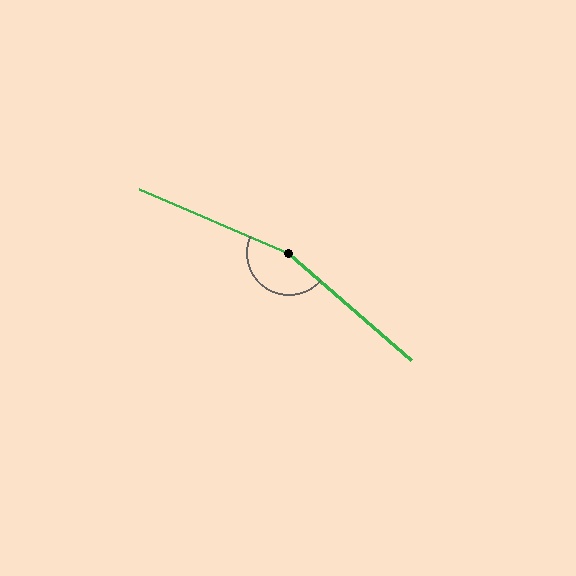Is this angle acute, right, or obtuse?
It is obtuse.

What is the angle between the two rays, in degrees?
Approximately 162 degrees.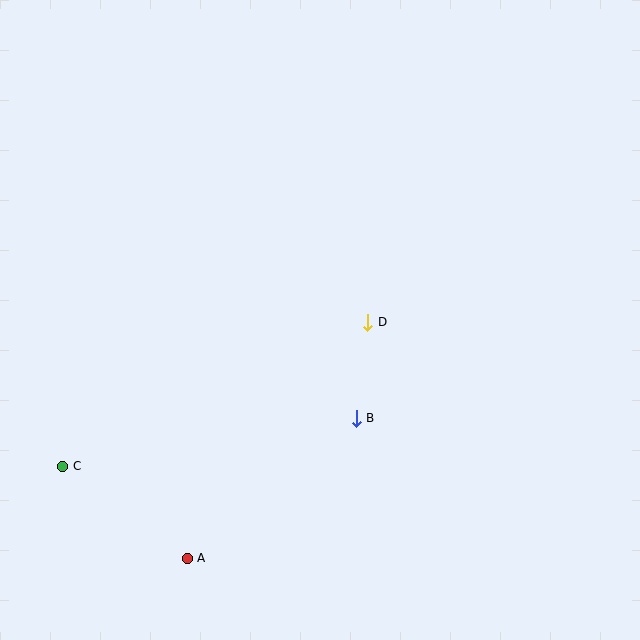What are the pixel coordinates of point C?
Point C is at (63, 466).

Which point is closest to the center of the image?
Point D at (368, 322) is closest to the center.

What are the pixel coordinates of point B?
Point B is at (356, 418).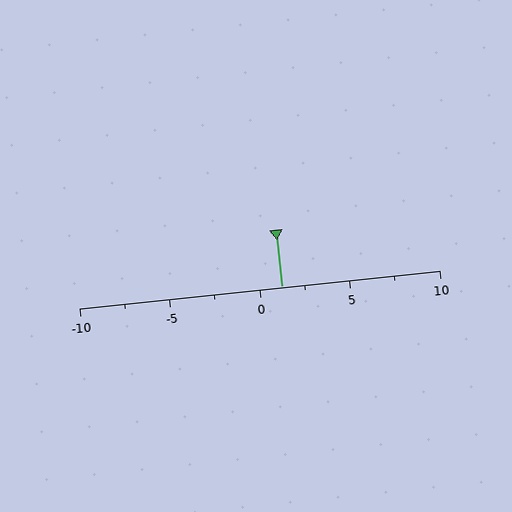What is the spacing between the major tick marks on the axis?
The major ticks are spaced 5 apart.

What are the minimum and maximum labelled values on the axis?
The axis runs from -10 to 10.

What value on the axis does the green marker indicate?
The marker indicates approximately 1.2.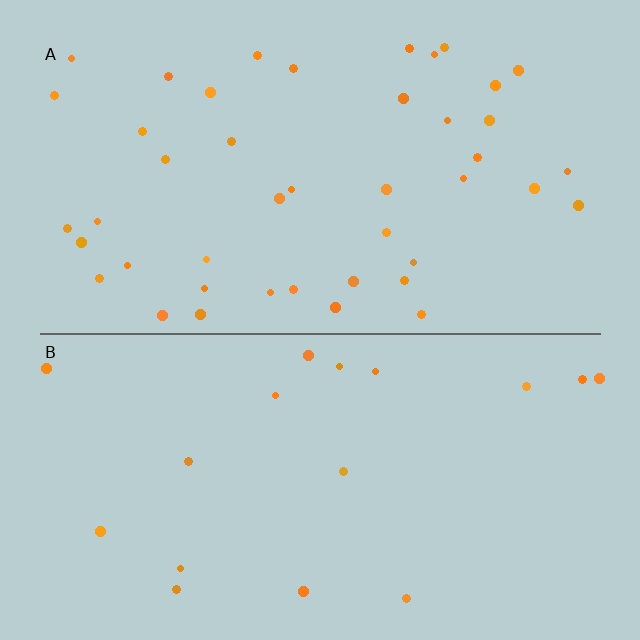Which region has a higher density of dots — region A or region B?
A (the top).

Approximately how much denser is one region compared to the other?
Approximately 2.5× — region A over region B.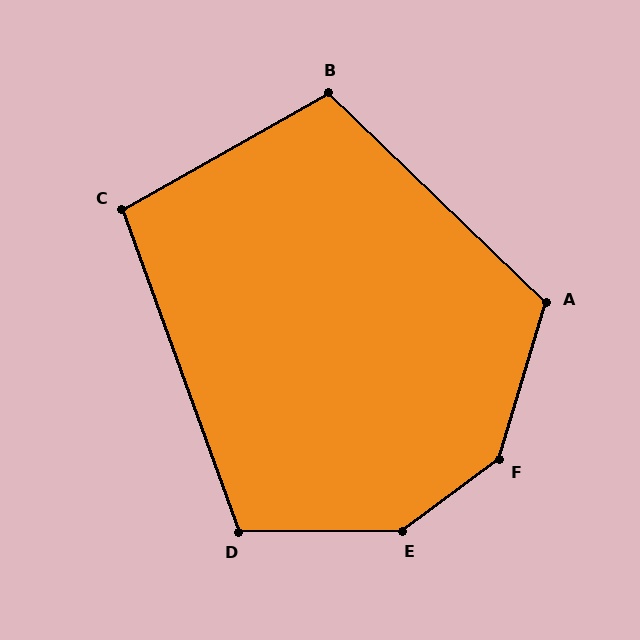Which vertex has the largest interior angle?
E, at approximately 143 degrees.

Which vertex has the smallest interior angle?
C, at approximately 99 degrees.